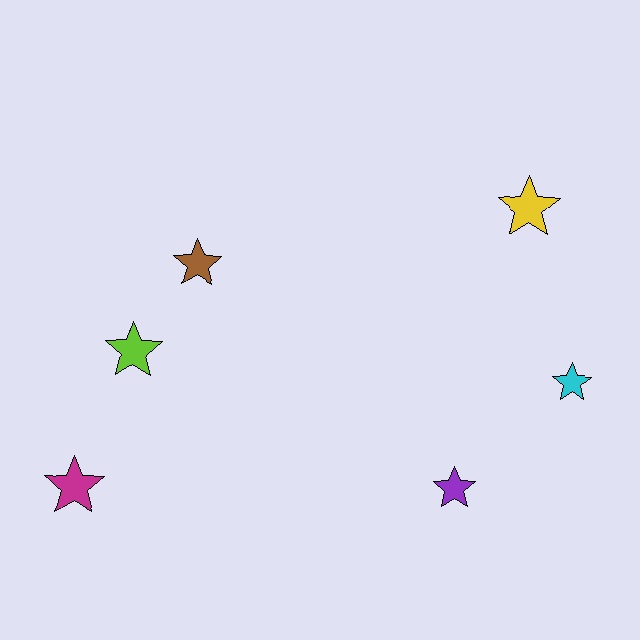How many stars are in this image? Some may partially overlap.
There are 6 stars.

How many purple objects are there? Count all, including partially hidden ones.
There is 1 purple object.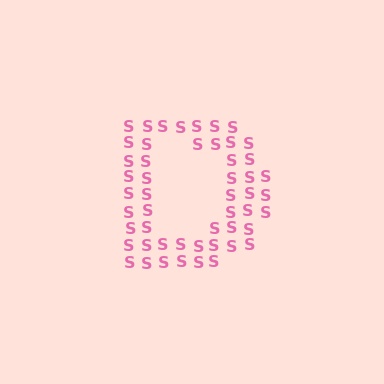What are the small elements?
The small elements are letter S's.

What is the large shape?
The large shape is the letter D.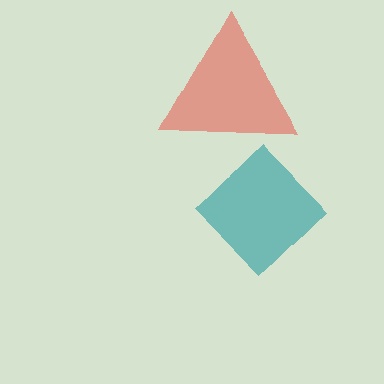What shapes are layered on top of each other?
The layered shapes are: a teal diamond, a red triangle.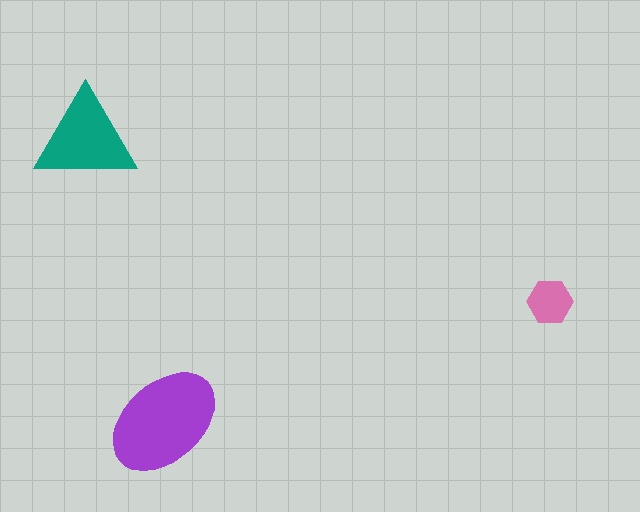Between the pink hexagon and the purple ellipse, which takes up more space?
The purple ellipse.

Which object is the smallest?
The pink hexagon.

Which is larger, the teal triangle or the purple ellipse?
The purple ellipse.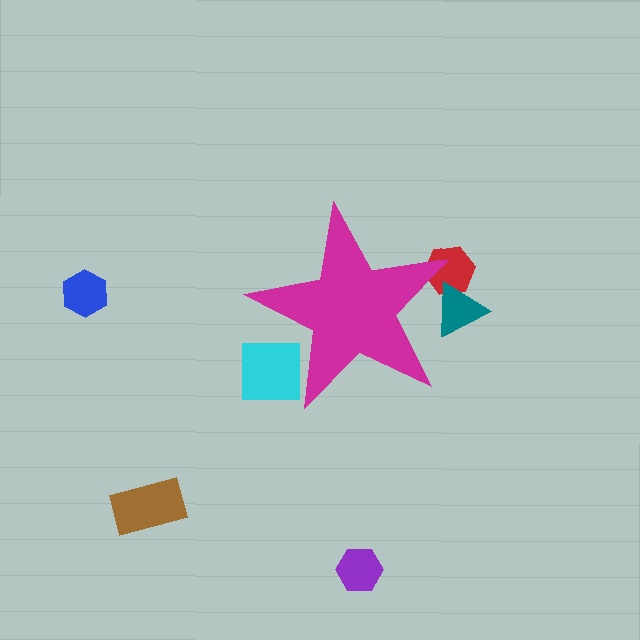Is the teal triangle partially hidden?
Yes, the teal triangle is partially hidden behind the magenta star.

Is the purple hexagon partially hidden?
No, the purple hexagon is fully visible.